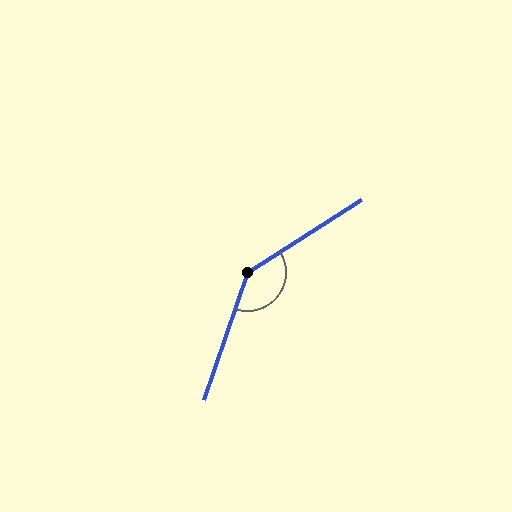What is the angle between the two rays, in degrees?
Approximately 142 degrees.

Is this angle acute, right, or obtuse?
It is obtuse.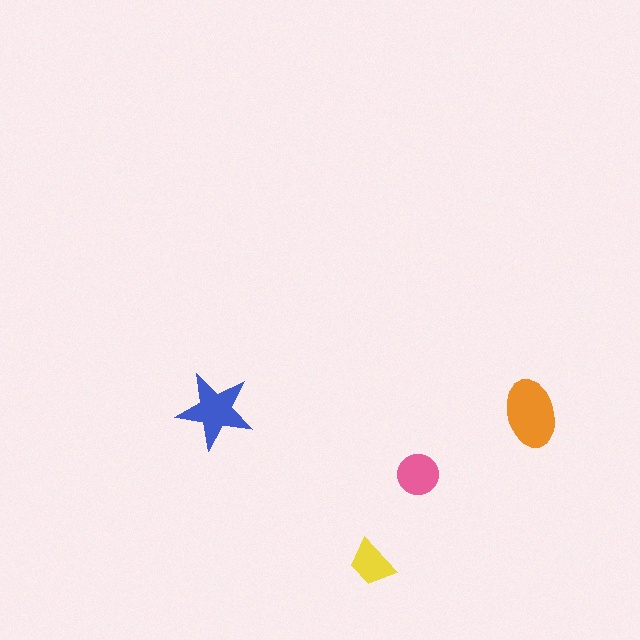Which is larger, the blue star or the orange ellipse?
The orange ellipse.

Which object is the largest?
The orange ellipse.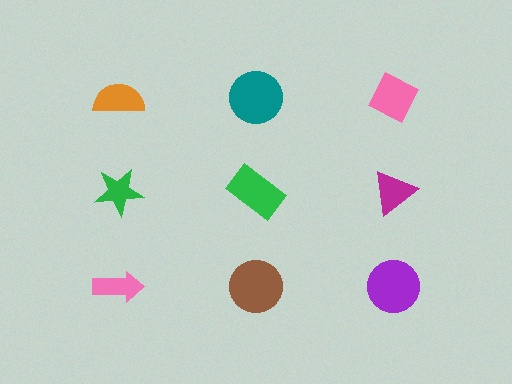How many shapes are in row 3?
3 shapes.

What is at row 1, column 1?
An orange semicircle.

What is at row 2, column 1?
A green star.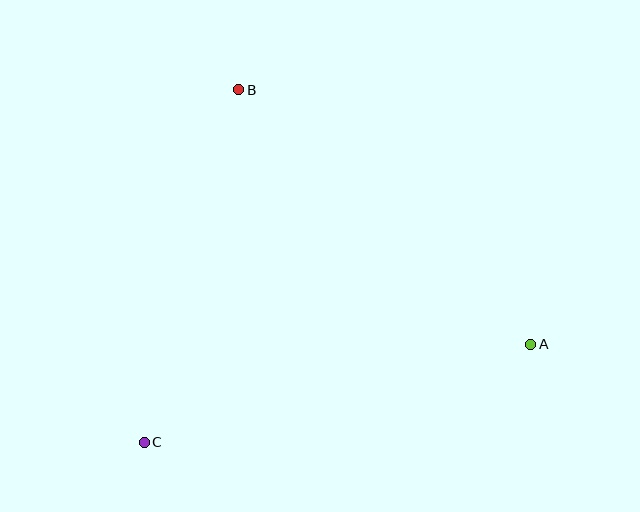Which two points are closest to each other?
Points B and C are closest to each other.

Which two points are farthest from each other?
Points A and C are farthest from each other.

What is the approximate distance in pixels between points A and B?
The distance between A and B is approximately 387 pixels.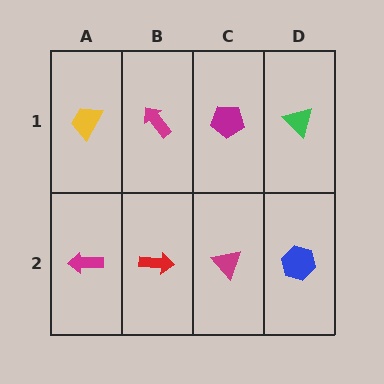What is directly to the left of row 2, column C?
A red arrow.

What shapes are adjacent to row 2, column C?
A magenta pentagon (row 1, column C), a red arrow (row 2, column B), a blue hexagon (row 2, column D).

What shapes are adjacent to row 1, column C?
A magenta triangle (row 2, column C), a magenta arrow (row 1, column B), a green triangle (row 1, column D).